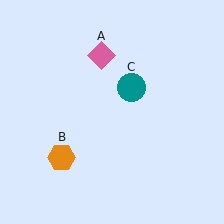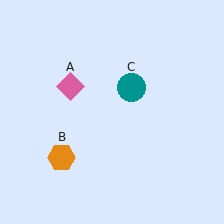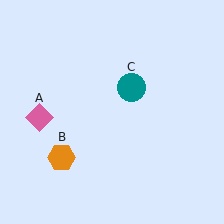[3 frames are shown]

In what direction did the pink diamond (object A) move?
The pink diamond (object A) moved down and to the left.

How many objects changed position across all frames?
1 object changed position: pink diamond (object A).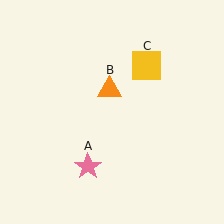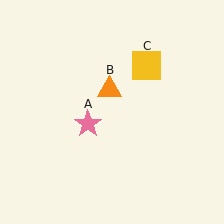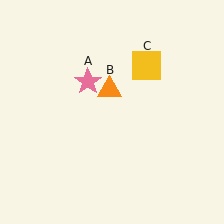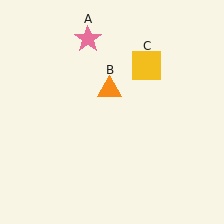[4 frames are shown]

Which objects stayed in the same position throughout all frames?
Orange triangle (object B) and yellow square (object C) remained stationary.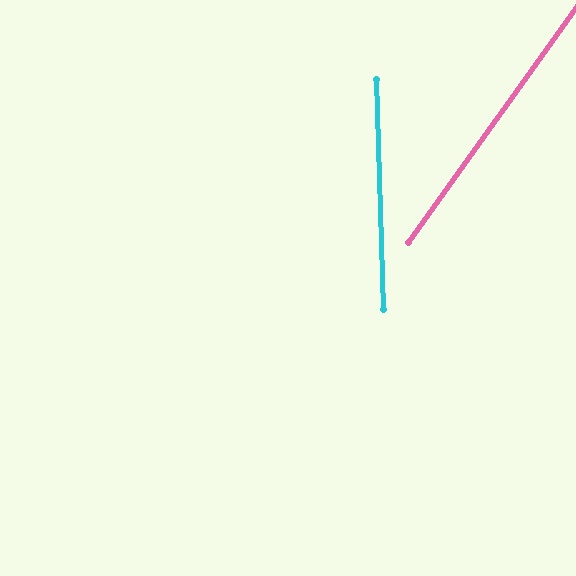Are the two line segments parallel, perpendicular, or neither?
Neither parallel nor perpendicular — they differ by about 37°.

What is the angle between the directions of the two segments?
Approximately 37 degrees.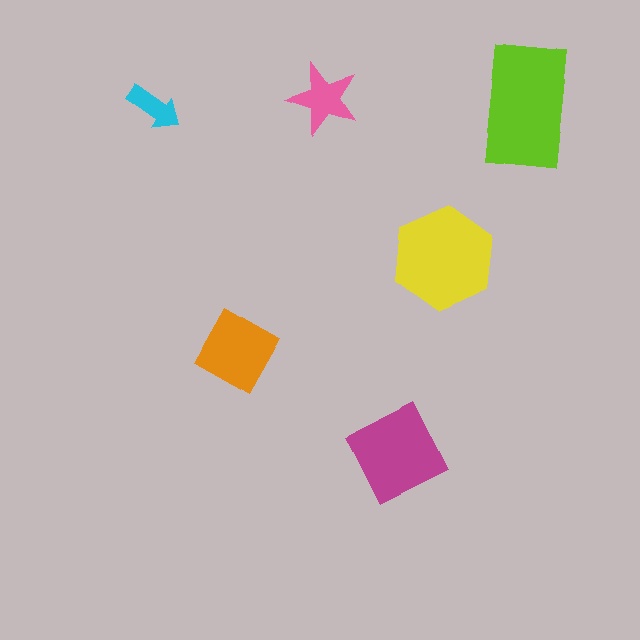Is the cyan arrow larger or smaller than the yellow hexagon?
Smaller.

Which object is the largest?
The lime rectangle.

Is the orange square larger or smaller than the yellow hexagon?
Smaller.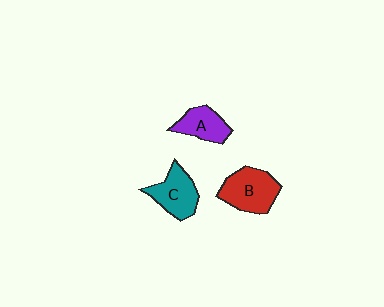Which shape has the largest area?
Shape B (red).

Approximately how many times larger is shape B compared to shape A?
Approximately 1.5 times.